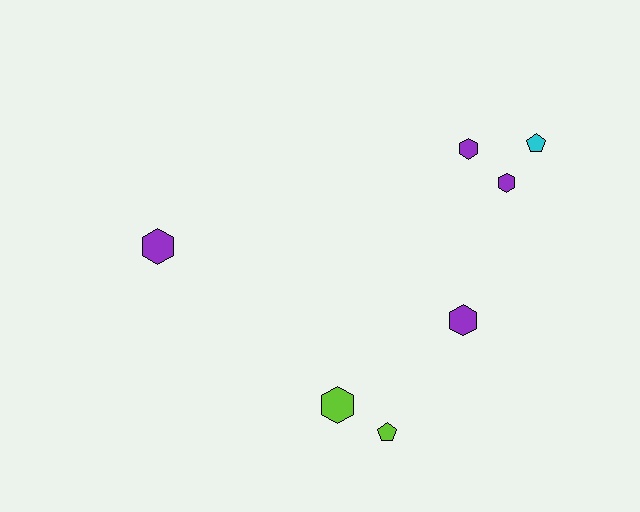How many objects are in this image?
There are 7 objects.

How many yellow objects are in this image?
There are no yellow objects.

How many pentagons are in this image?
There are 2 pentagons.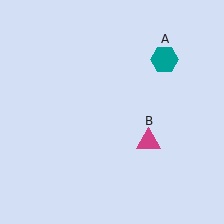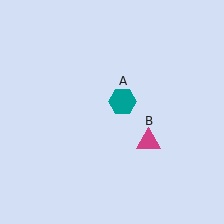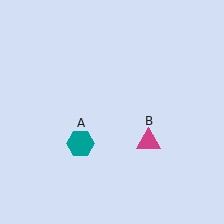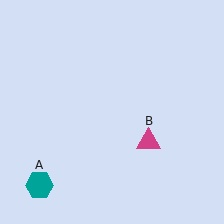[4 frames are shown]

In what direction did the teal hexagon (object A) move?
The teal hexagon (object A) moved down and to the left.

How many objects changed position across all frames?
1 object changed position: teal hexagon (object A).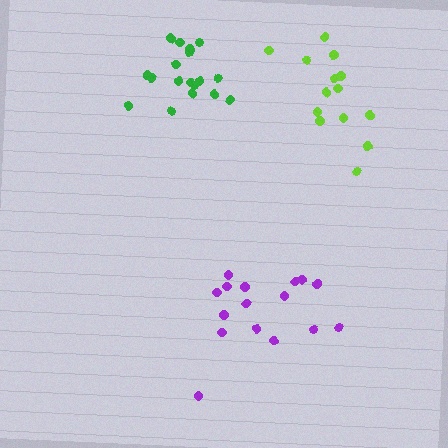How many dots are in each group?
Group 1: 18 dots, Group 2: 14 dots, Group 3: 16 dots (48 total).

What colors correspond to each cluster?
The clusters are colored: green, lime, purple.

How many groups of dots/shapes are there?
There are 3 groups.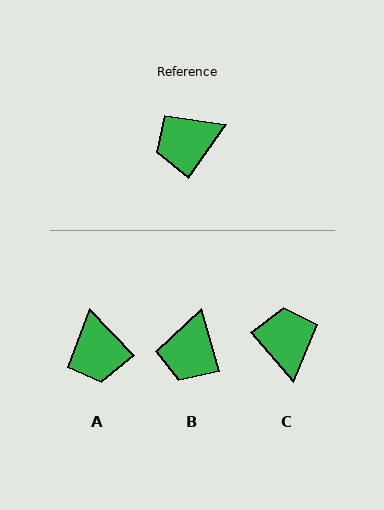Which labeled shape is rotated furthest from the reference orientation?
C, about 104 degrees away.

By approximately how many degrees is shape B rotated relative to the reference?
Approximately 51 degrees counter-clockwise.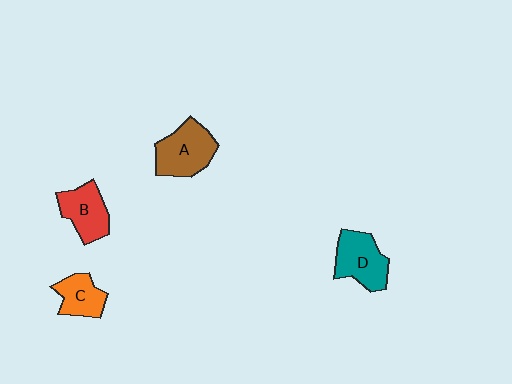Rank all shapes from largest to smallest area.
From largest to smallest: A (brown), D (teal), B (red), C (orange).